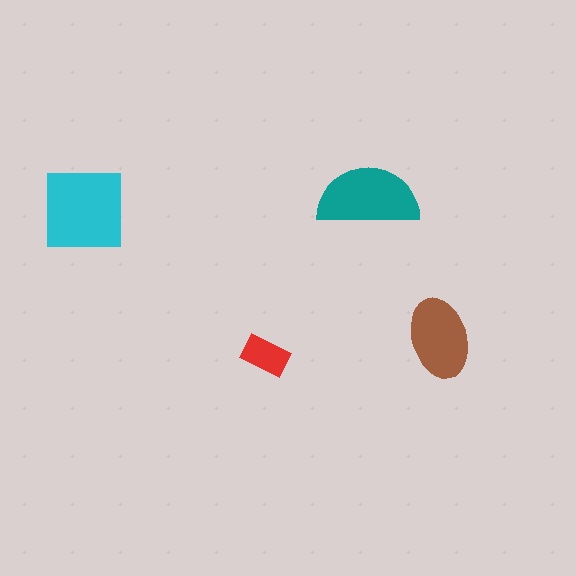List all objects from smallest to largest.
The red rectangle, the brown ellipse, the teal semicircle, the cyan square.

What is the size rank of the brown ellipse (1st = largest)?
3rd.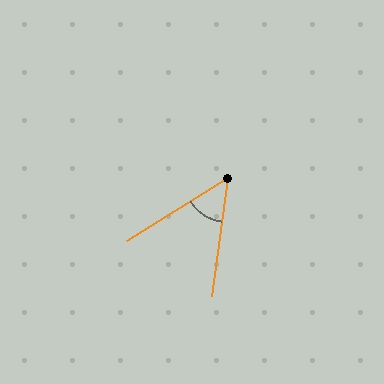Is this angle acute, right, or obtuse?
It is acute.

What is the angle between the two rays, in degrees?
Approximately 50 degrees.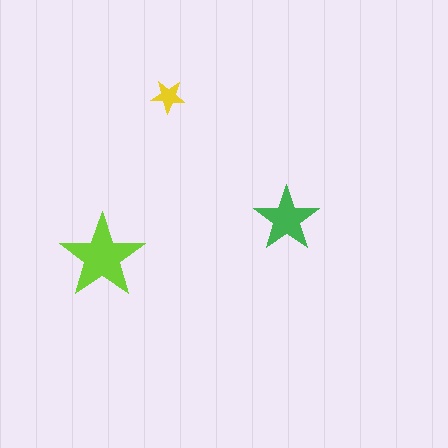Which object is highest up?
The yellow star is topmost.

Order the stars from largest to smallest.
the lime one, the green one, the yellow one.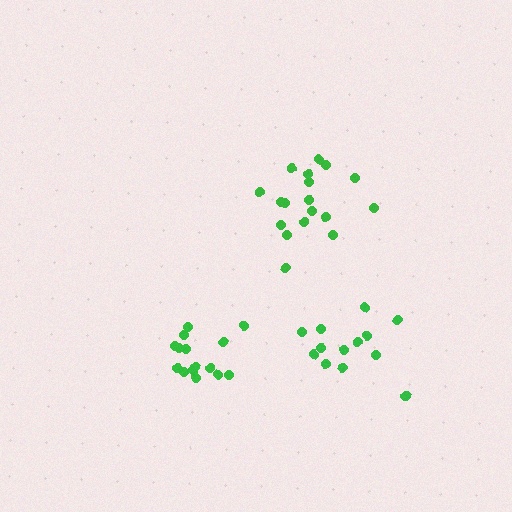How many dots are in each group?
Group 1: 18 dots, Group 2: 15 dots, Group 3: 13 dots (46 total).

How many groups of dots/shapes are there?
There are 3 groups.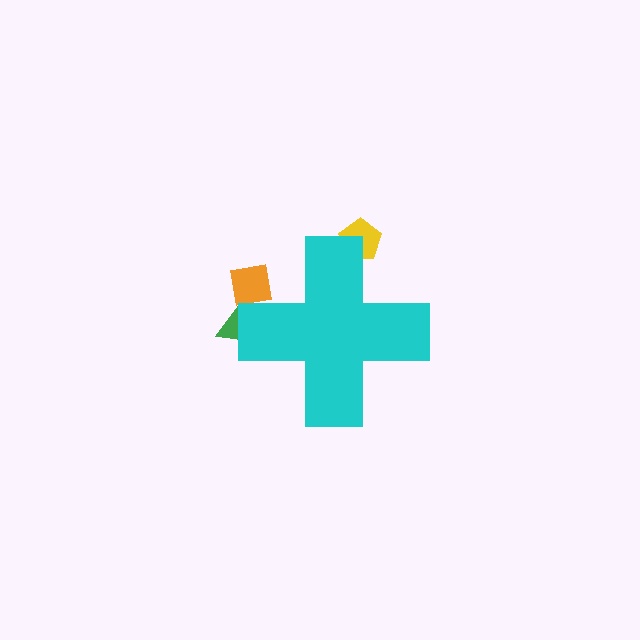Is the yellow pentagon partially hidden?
Yes, the yellow pentagon is partially hidden behind the cyan cross.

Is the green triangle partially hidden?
Yes, the green triangle is partially hidden behind the cyan cross.